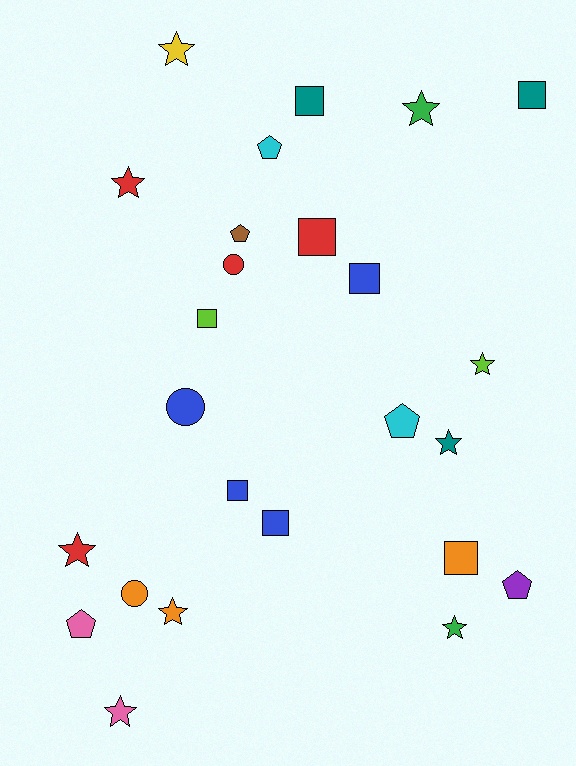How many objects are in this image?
There are 25 objects.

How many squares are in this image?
There are 8 squares.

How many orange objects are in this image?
There are 3 orange objects.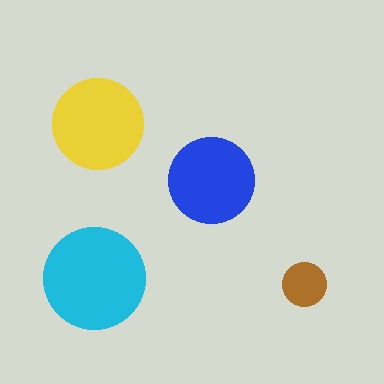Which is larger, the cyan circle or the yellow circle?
The cyan one.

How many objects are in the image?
There are 4 objects in the image.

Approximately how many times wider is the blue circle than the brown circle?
About 2 times wider.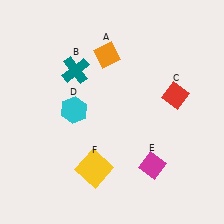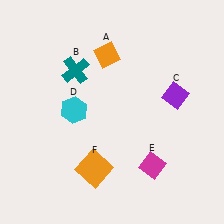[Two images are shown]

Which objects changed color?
C changed from red to purple. F changed from yellow to orange.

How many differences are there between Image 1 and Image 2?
There are 2 differences between the two images.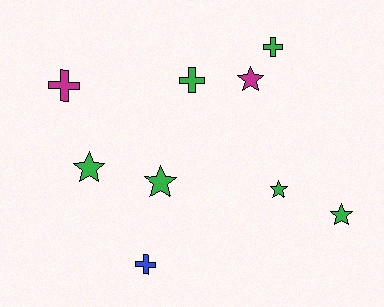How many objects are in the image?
There are 9 objects.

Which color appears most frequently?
Green, with 6 objects.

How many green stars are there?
There are 4 green stars.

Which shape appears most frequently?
Star, with 5 objects.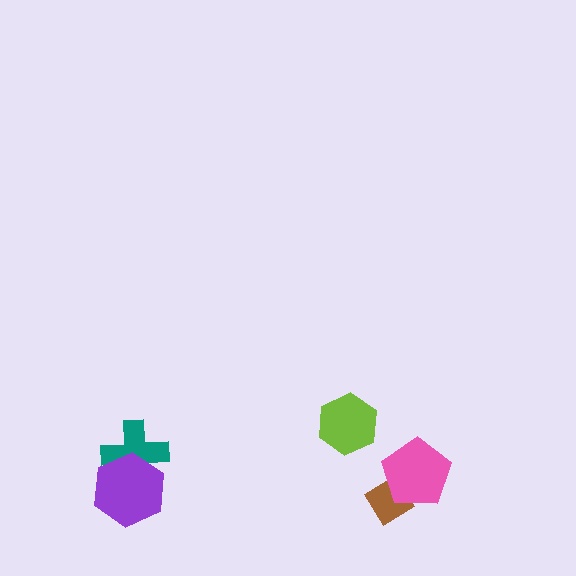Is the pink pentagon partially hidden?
No, no other shape covers it.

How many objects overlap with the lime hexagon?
0 objects overlap with the lime hexagon.